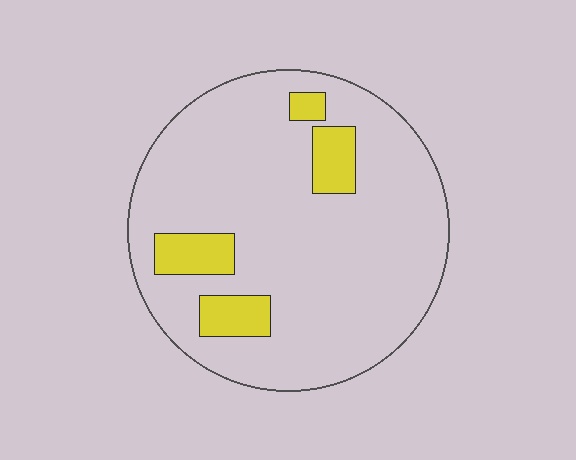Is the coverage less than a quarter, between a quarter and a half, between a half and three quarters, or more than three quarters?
Less than a quarter.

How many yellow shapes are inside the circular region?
4.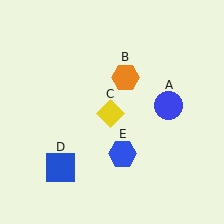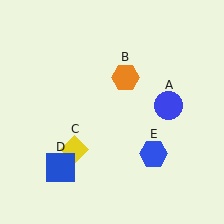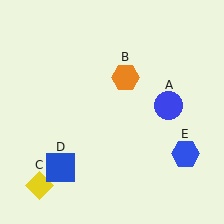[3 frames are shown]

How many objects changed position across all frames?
2 objects changed position: yellow diamond (object C), blue hexagon (object E).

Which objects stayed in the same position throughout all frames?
Blue circle (object A) and orange hexagon (object B) and blue square (object D) remained stationary.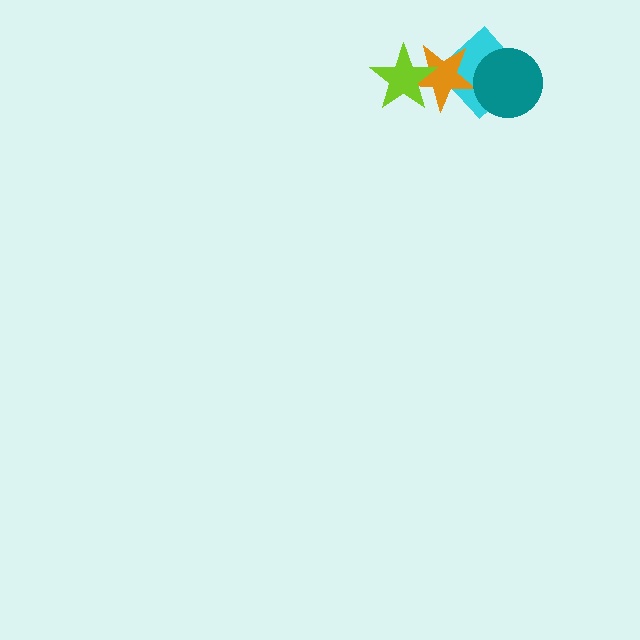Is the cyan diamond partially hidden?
Yes, it is partially covered by another shape.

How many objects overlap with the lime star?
1 object overlaps with the lime star.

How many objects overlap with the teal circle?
1 object overlaps with the teal circle.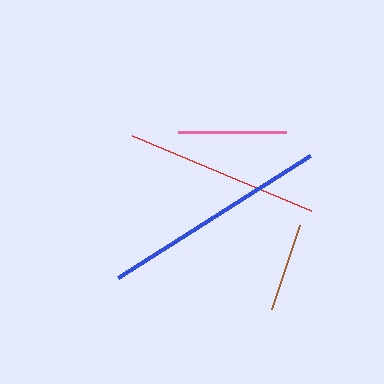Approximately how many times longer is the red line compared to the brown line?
The red line is approximately 2.2 times the length of the brown line.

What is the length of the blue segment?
The blue segment is approximately 227 pixels long.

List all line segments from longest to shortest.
From longest to shortest: blue, red, pink, brown.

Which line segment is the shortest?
The brown line is the shortest at approximately 88 pixels.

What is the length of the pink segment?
The pink segment is approximately 108 pixels long.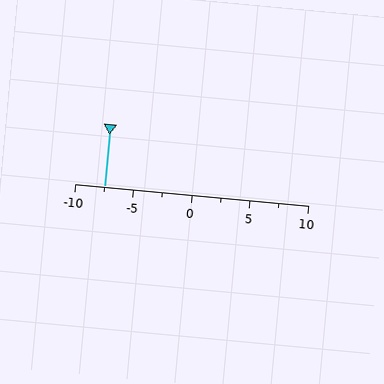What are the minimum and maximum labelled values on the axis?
The axis runs from -10 to 10.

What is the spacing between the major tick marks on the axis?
The major ticks are spaced 5 apart.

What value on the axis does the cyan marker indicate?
The marker indicates approximately -7.5.